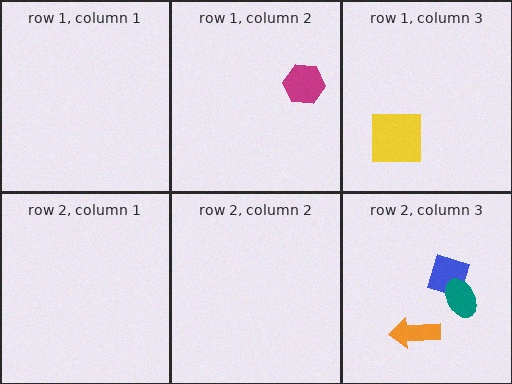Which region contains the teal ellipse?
The row 2, column 3 region.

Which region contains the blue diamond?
The row 2, column 3 region.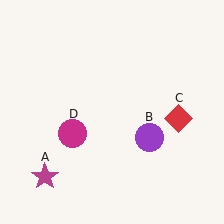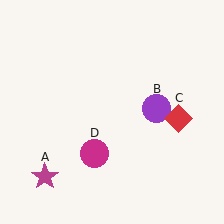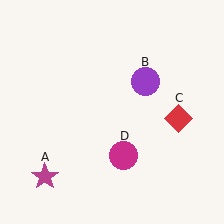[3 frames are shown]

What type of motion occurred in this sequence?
The purple circle (object B), magenta circle (object D) rotated counterclockwise around the center of the scene.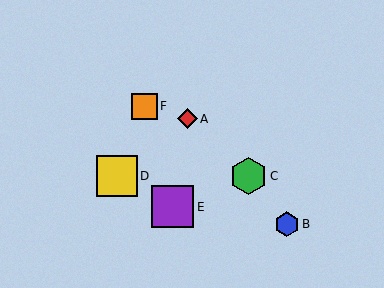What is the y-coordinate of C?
Object C is at y≈176.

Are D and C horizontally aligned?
Yes, both are at y≈176.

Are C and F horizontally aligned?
No, C is at y≈176 and F is at y≈106.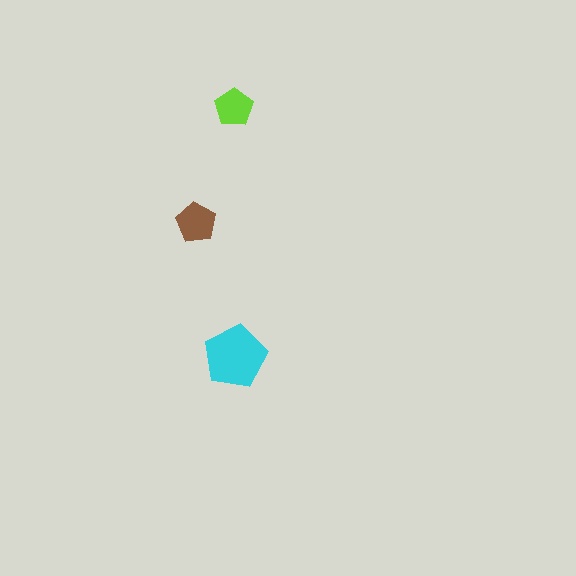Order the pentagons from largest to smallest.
the cyan one, the brown one, the lime one.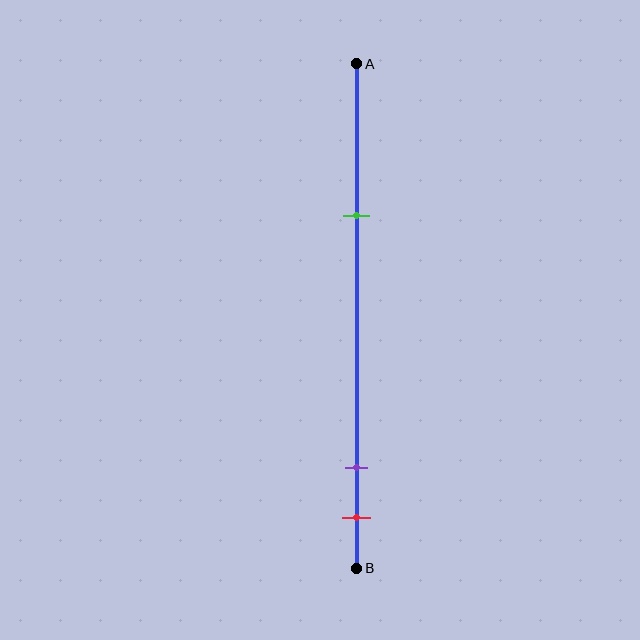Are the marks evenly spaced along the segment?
No, the marks are not evenly spaced.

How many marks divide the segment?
There are 3 marks dividing the segment.